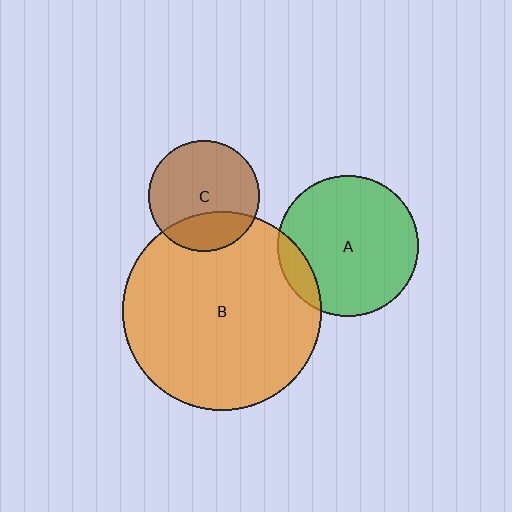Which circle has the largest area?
Circle B (orange).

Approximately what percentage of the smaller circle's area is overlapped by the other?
Approximately 10%.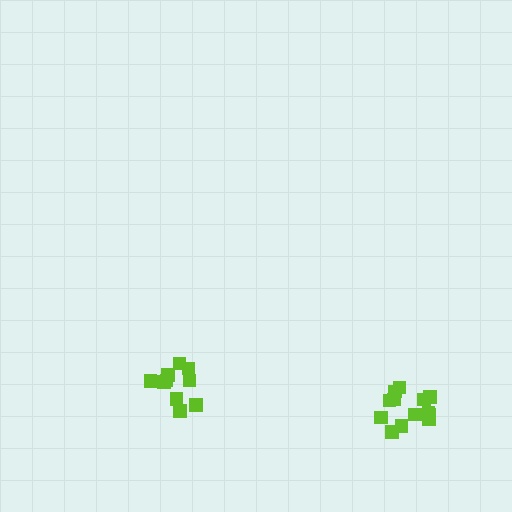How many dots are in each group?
Group 1: 10 dots, Group 2: 13 dots (23 total).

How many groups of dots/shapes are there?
There are 2 groups.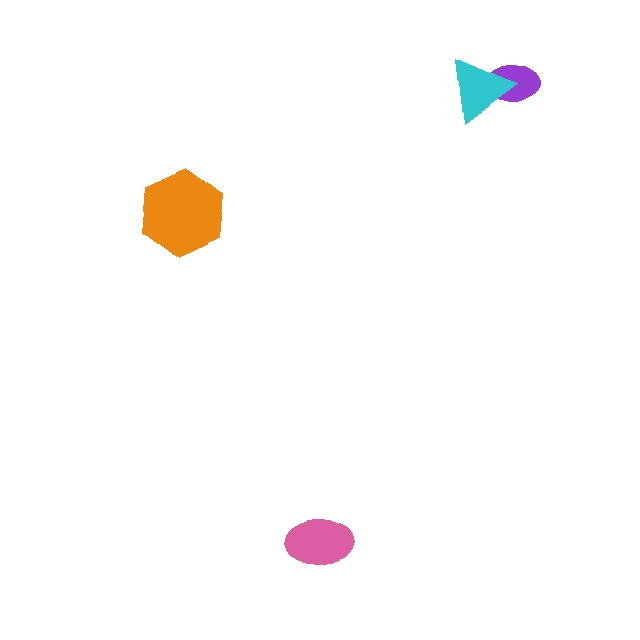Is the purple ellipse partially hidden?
Yes, it is partially covered by another shape.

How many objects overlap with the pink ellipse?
0 objects overlap with the pink ellipse.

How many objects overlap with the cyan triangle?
1 object overlaps with the cyan triangle.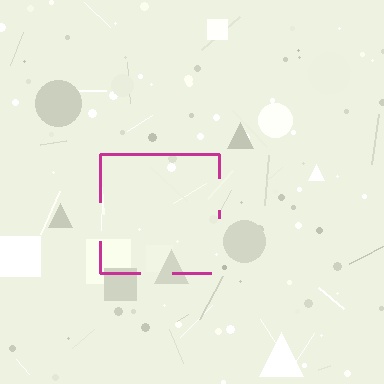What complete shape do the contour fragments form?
The contour fragments form a square.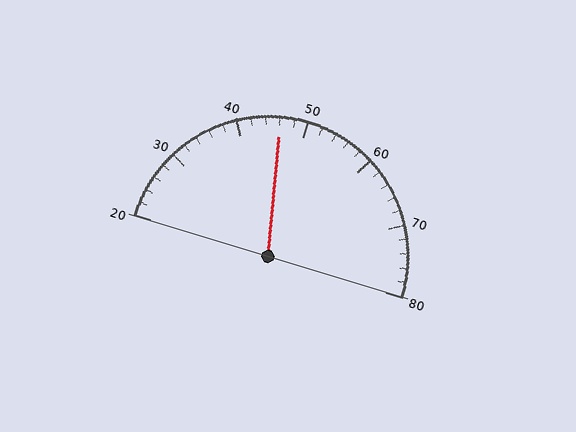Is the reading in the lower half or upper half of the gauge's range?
The reading is in the lower half of the range (20 to 80).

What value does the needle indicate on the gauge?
The needle indicates approximately 46.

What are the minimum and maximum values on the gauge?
The gauge ranges from 20 to 80.